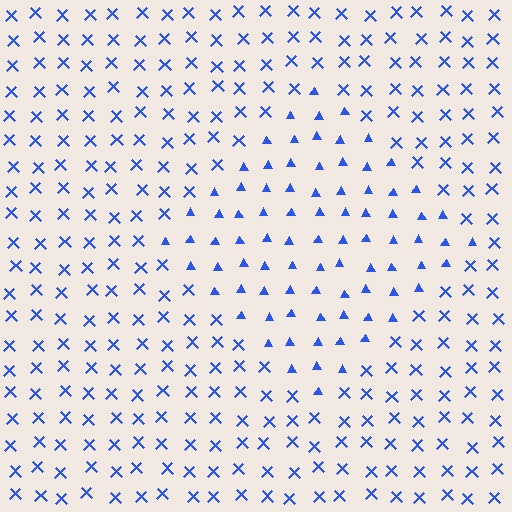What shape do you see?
I see a diamond.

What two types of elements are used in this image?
The image uses triangles inside the diamond region and X marks outside it.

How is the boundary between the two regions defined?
The boundary is defined by a change in element shape: triangles inside vs. X marks outside. All elements share the same color and spacing.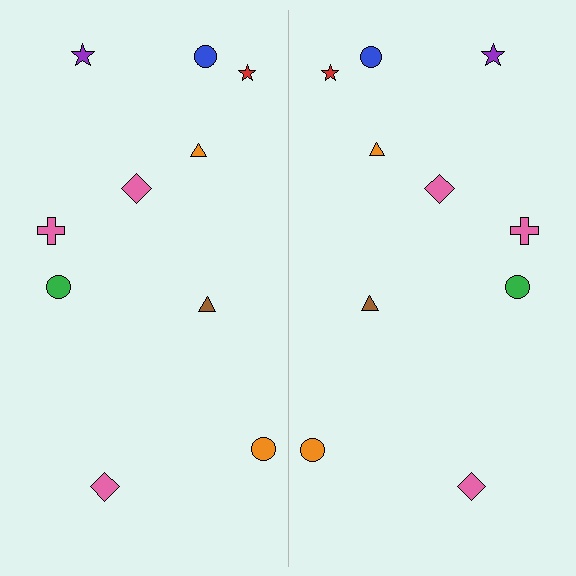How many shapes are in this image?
There are 20 shapes in this image.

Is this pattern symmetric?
Yes, this pattern has bilateral (reflection) symmetry.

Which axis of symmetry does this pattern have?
The pattern has a vertical axis of symmetry running through the center of the image.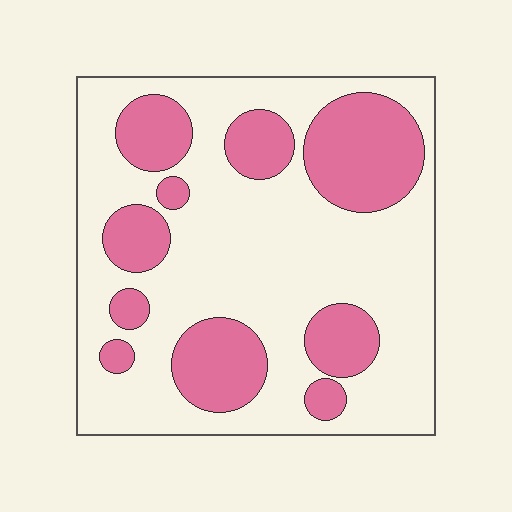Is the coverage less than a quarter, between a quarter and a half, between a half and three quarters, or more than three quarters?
Between a quarter and a half.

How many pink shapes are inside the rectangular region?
10.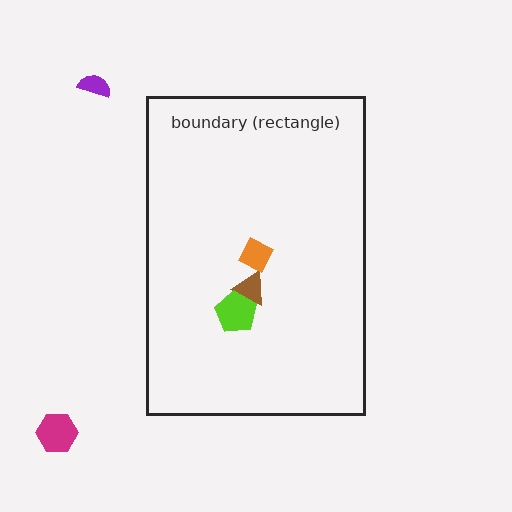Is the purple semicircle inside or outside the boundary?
Outside.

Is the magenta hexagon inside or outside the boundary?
Outside.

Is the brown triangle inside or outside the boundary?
Inside.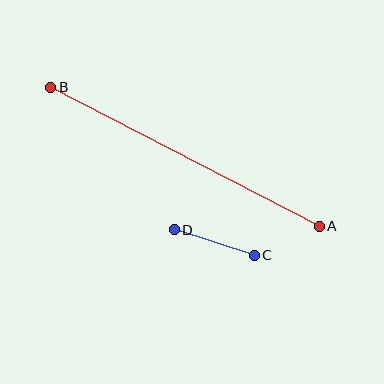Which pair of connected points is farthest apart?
Points A and B are farthest apart.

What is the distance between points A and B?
The distance is approximately 303 pixels.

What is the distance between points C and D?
The distance is approximately 84 pixels.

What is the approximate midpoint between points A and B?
The midpoint is at approximately (185, 157) pixels.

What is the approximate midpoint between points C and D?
The midpoint is at approximately (214, 243) pixels.